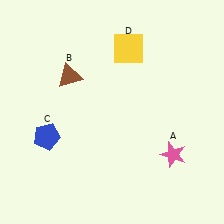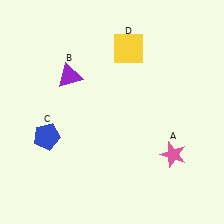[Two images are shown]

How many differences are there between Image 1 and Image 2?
There is 1 difference between the two images.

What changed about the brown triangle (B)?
In Image 1, B is brown. In Image 2, it changed to purple.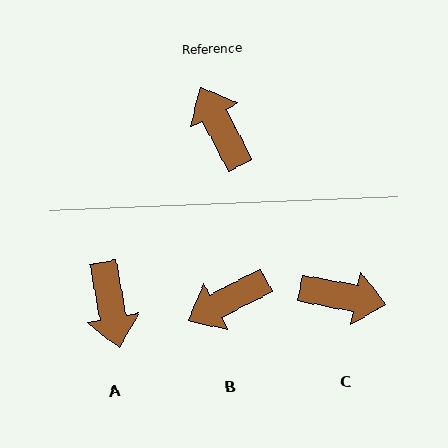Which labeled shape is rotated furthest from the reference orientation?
A, about 164 degrees away.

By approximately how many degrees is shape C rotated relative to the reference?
Approximately 127 degrees clockwise.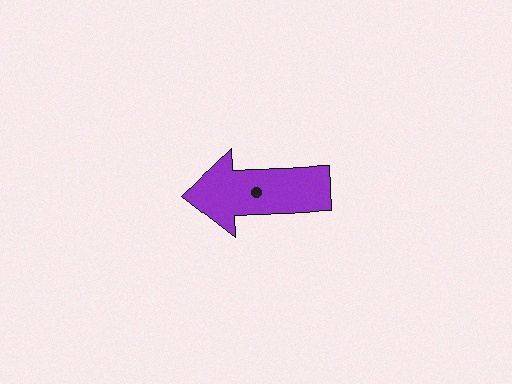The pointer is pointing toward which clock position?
Roughly 9 o'clock.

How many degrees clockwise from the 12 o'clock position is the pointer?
Approximately 268 degrees.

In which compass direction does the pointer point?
West.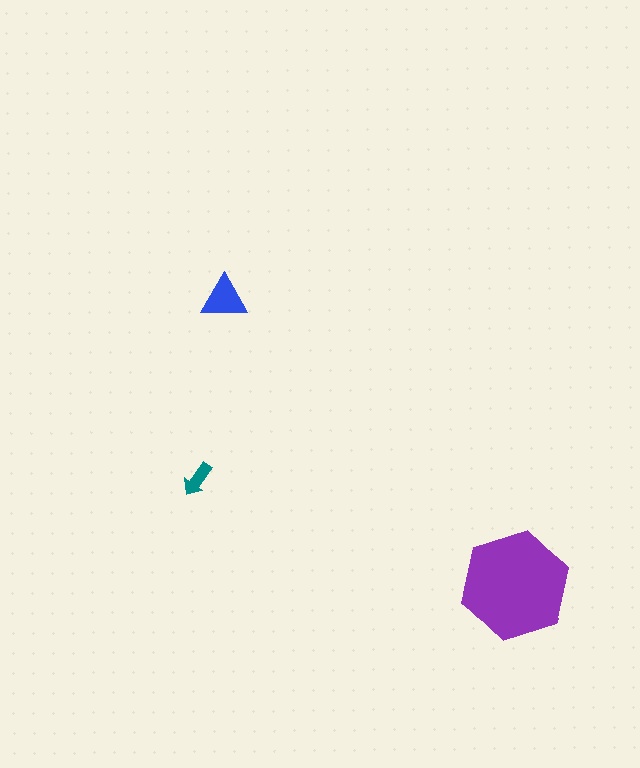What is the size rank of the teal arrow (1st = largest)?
3rd.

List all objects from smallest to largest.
The teal arrow, the blue triangle, the purple hexagon.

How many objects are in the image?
There are 3 objects in the image.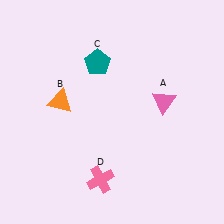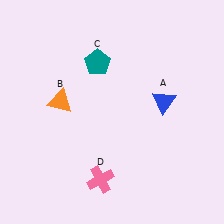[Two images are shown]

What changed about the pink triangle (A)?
In Image 1, A is pink. In Image 2, it changed to blue.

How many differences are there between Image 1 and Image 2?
There is 1 difference between the two images.